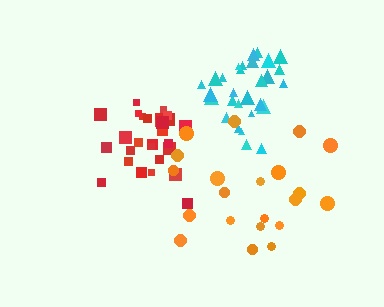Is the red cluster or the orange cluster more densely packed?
Red.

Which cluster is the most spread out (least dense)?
Orange.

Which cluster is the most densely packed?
Cyan.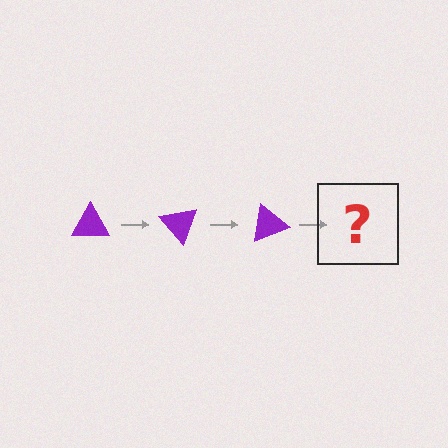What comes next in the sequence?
The next element should be a purple triangle rotated 150 degrees.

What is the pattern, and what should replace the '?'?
The pattern is that the triangle rotates 50 degrees each step. The '?' should be a purple triangle rotated 150 degrees.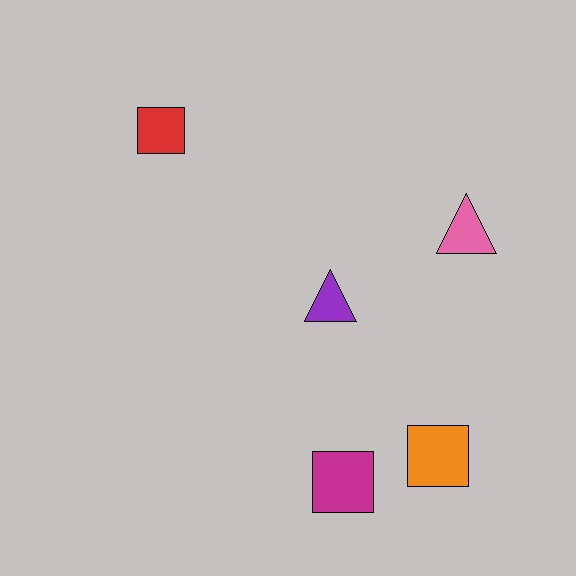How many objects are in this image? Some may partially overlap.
There are 5 objects.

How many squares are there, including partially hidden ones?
There are 3 squares.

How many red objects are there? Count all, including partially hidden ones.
There is 1 red object.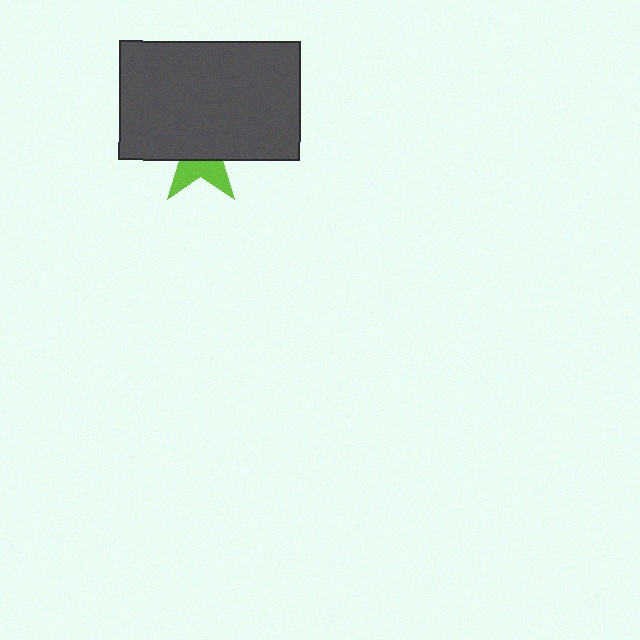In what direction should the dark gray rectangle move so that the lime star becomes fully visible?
The dark gray rectangle should move up. That is the shortest direction to clear the overlap and leave the lime star fully visible.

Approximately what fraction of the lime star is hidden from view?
Roughly 65% of the lime star is hidden behind the dark gray rectangle.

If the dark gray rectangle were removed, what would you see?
You would see the complete lime star.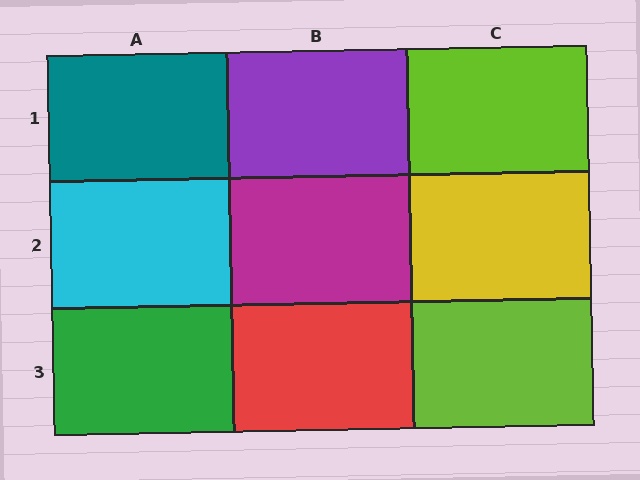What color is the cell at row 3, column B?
Red.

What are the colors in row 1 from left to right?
Teal, purple, lime.